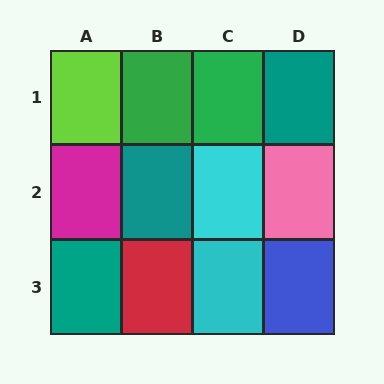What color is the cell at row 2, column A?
Magenta.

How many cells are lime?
1 cell is lime.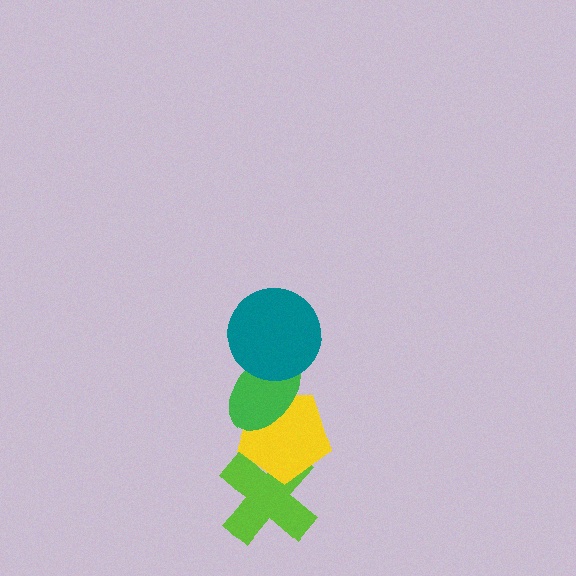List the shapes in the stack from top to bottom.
From top to bottom: the teal circle, the green ellipse, the yellow pentagon, the lime cross.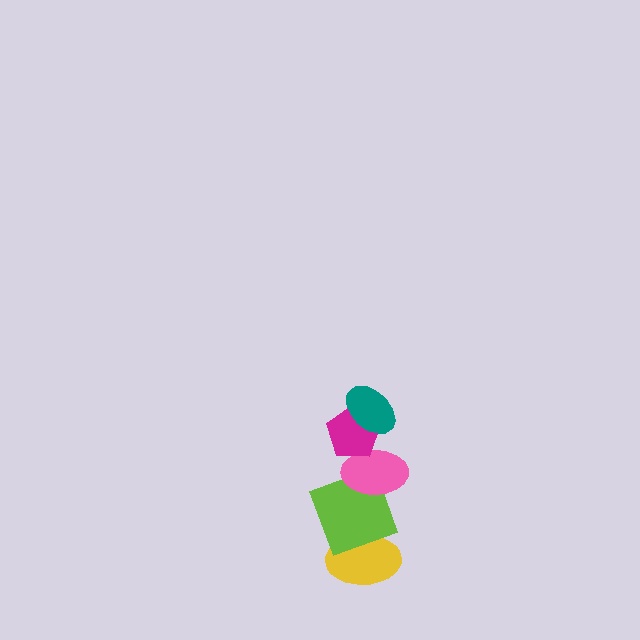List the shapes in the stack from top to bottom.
From top to bottom: the teal ellipse, the magenta pentagon, the pink ellipse, the lime square, the yellow ellipse.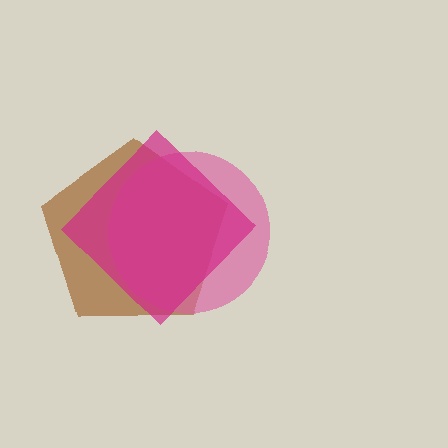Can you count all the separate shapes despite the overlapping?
Yes, there are 3 separate shapes.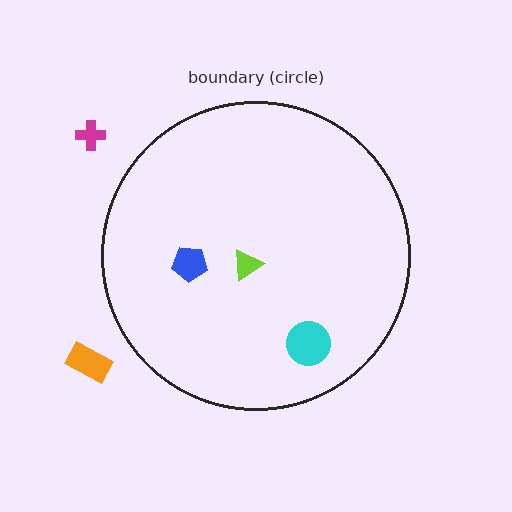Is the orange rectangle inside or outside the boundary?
Outside.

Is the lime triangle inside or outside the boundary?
Inside.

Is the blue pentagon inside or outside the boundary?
Inside.